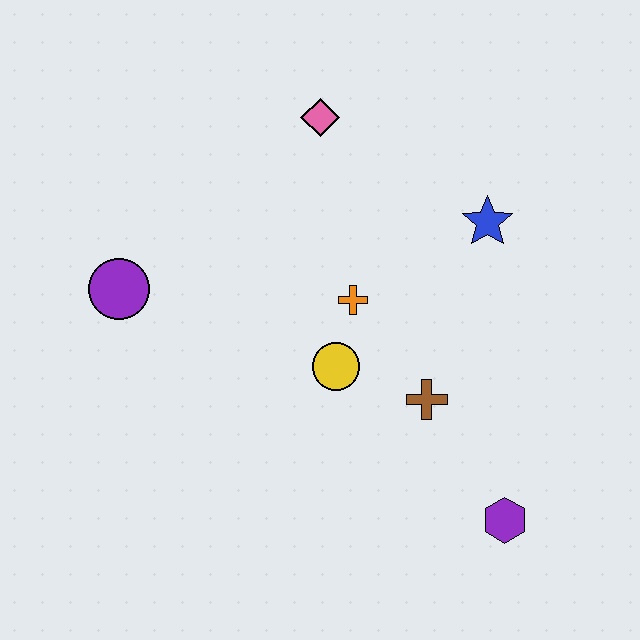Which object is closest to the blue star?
The orange cross is closest to the blue star.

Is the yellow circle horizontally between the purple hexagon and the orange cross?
No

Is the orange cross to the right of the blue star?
No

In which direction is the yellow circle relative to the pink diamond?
The yellow circle is below the pink diamond.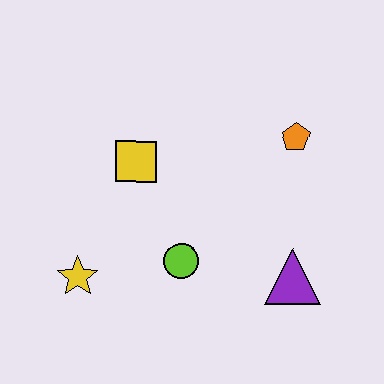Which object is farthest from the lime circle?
The orange pentagon is farthest from the lime circle.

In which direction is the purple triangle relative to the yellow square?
The purple triangle is to the right of the yellow square.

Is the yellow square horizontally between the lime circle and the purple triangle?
No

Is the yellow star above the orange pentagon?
No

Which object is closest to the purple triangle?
The lime circle is closest to the purple triangle.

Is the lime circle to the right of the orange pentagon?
No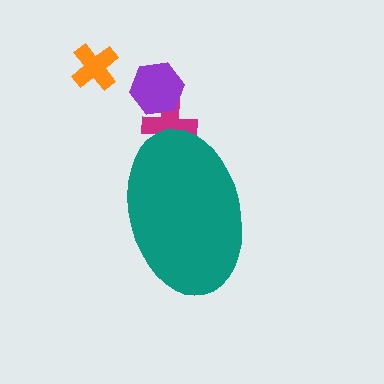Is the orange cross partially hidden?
No, the orange cross is fully visible.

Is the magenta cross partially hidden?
Yes, the magenta cross is partially hidden behind the teal ellipse.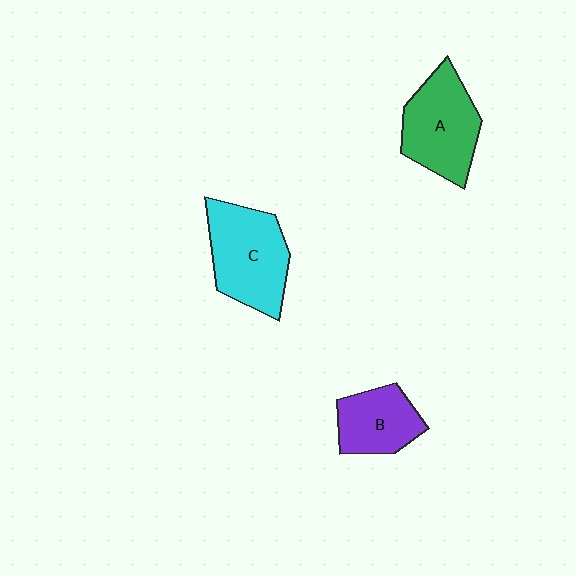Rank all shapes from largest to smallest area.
From largest to smallest: C (cyan), A (green), B (purple).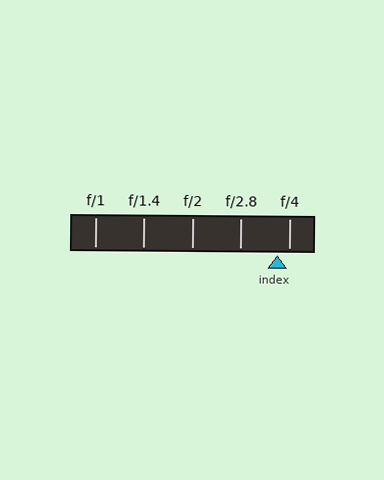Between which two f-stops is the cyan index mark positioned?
The index mark is between f/2.8 and f/4.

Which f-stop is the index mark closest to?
The index mark is closest to f/4.